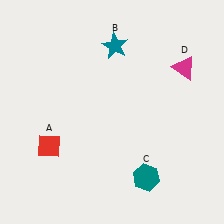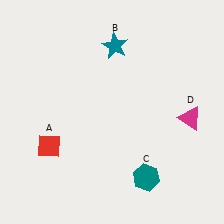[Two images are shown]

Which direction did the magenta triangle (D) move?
The magenta triangle (D) moved down.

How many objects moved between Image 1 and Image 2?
1 object moved between the two images.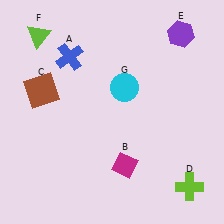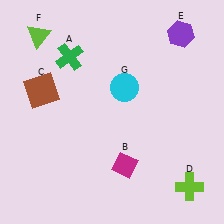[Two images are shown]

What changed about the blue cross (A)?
In Image 1, A is blue. In Image 2, it changed to green.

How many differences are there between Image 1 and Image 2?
There is 1 difference between the two images.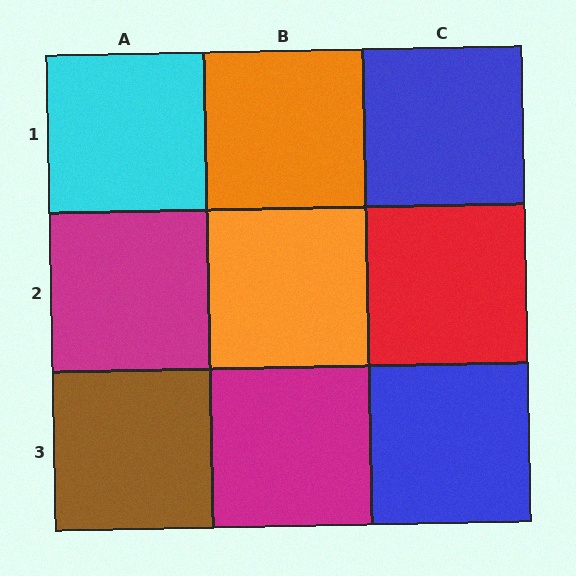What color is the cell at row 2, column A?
Magenta.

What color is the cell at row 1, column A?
Cyan.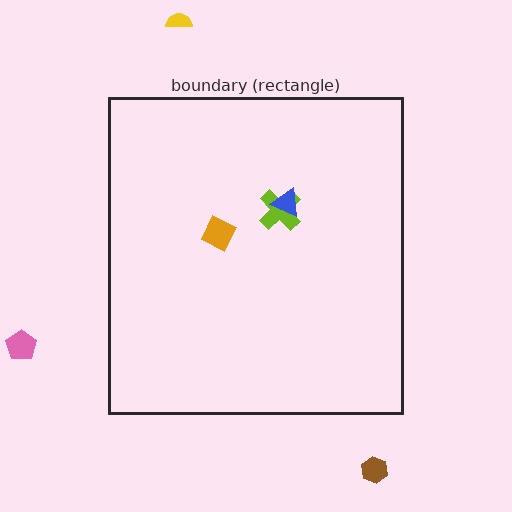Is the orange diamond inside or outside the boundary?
Inside.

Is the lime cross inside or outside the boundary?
Inside.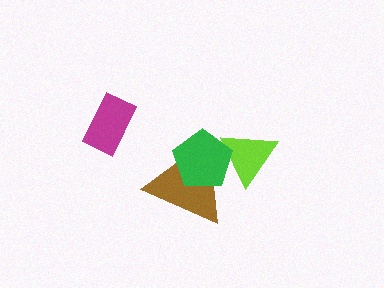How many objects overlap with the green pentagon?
2 objects overlap with the green pentagon.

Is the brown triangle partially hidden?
Yes, it is partially covered by another shape.